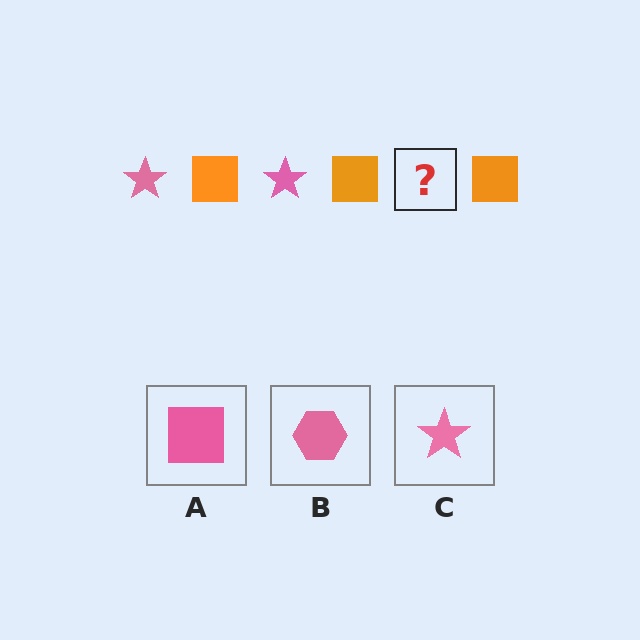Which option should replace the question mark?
Option C.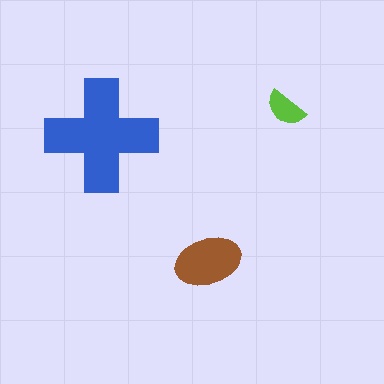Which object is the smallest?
The lime semicircle.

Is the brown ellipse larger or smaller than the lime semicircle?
Larger.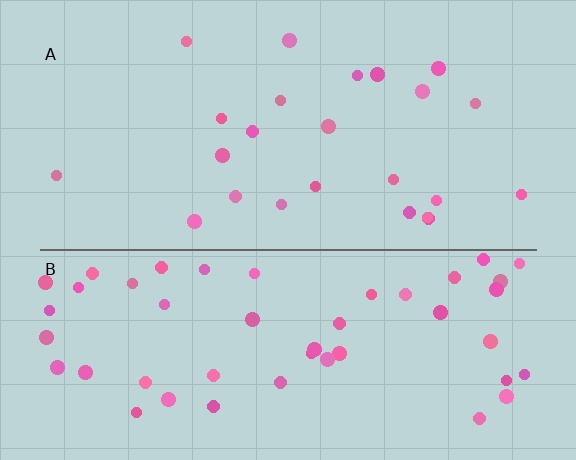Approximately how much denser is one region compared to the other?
Approximately 2.1× — region B over region A.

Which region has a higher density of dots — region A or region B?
B (the bottom).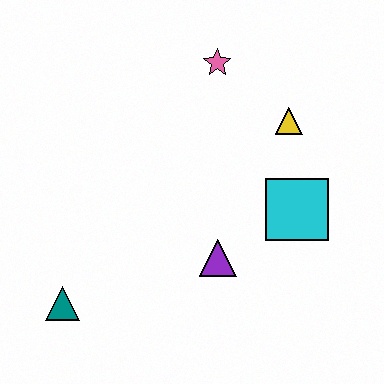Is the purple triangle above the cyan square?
No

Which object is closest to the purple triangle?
The cyan square is closest to the purple triangle.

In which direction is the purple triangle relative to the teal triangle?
The purple triangle is to the right of the teal triangle.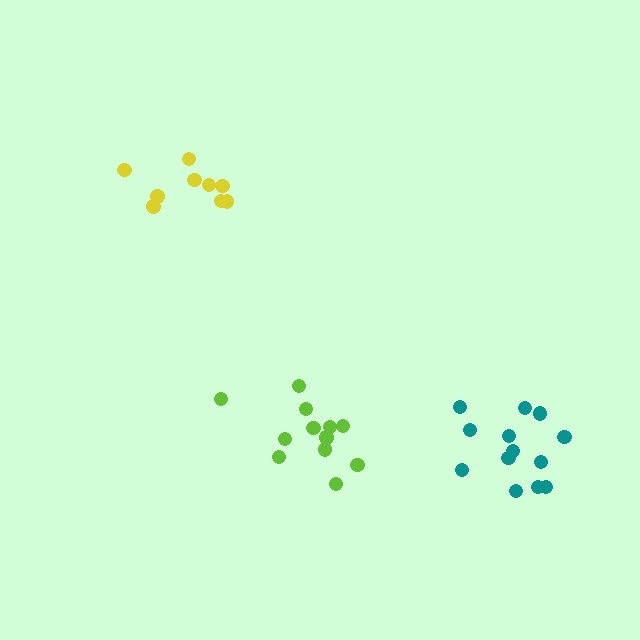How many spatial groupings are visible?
There are 3 spatial groupings.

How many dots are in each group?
Group 1: 9 dots, Group 2: 13 dots, Group 3: 12 dots (34 total).